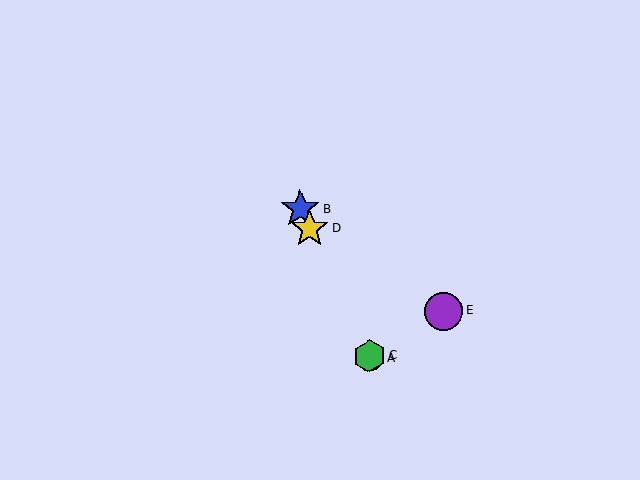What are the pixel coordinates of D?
Object D is at (309, 229).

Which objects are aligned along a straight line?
Objects A, B, C, D are aligned along a straight line.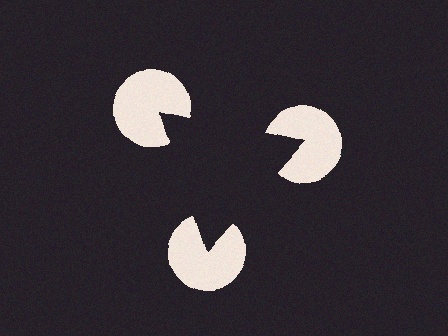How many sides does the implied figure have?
3 sides.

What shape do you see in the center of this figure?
An illusory triangle — its edges are inferred from the aligned wedge cuts in the pac-man discs, not physically drawn.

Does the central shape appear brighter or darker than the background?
It typically appears slightly darker than the background, even though no actual brightness change is drawn.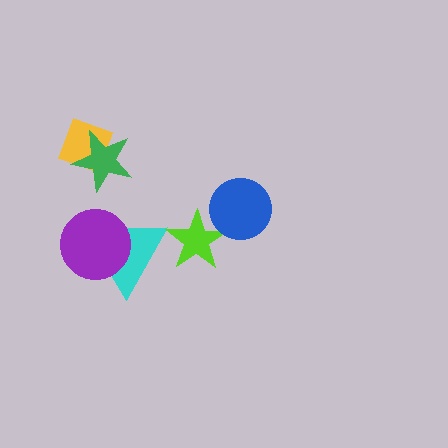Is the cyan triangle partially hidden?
Yes, it is partially covered by another shape.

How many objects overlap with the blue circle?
1 object overlaps with the blue circle.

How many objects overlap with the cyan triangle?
2 objects overlap with the cyan triangle.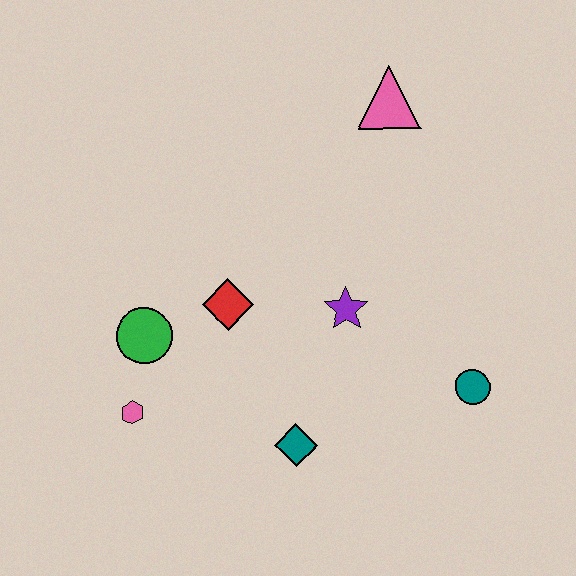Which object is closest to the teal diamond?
The purple star is closest to the teal diamond.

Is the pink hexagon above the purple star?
No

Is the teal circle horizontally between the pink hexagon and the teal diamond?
No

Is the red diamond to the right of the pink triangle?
No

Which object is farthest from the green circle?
The pink triangle is farthest from the green circle.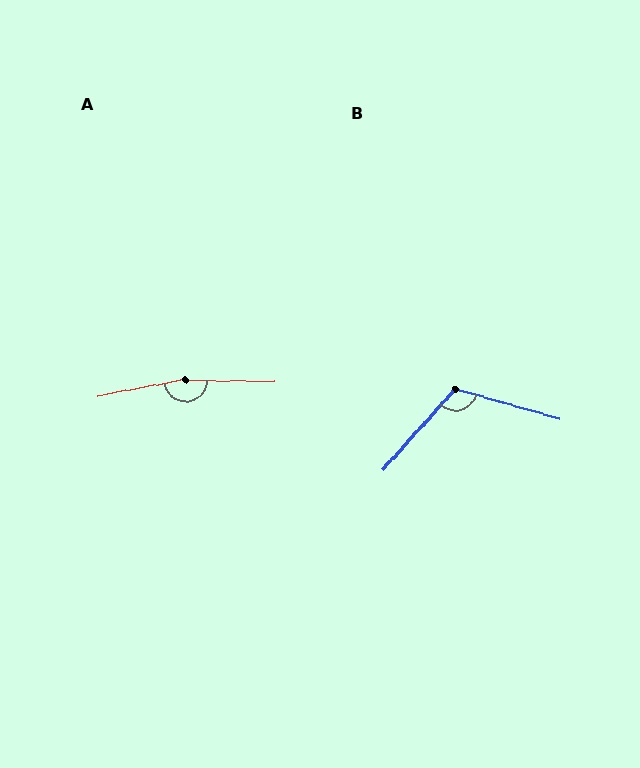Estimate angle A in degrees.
Approximately 168 degrees.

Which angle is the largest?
A, at approximately 168 degrees.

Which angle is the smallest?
B, at approximately 116 degrees.